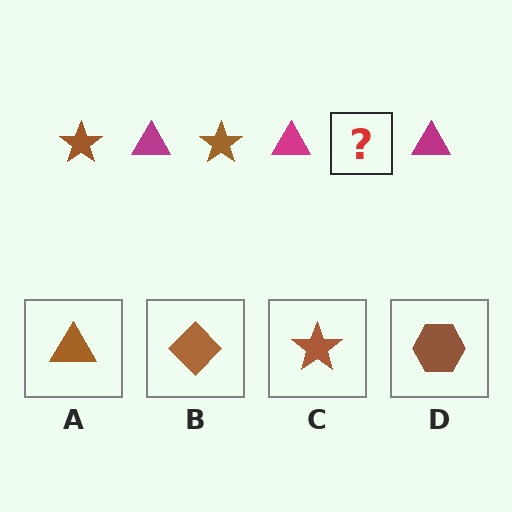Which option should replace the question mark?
Option C.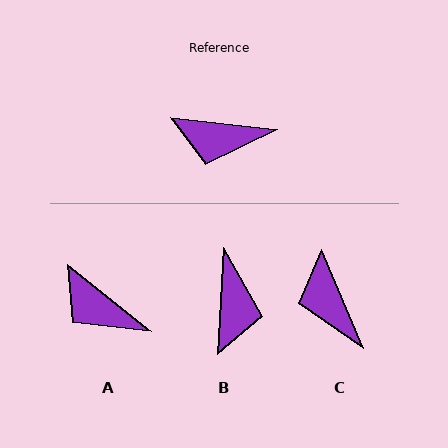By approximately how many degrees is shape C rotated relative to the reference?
Approximately 60 degrees clockwise.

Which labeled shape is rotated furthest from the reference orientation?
B, about 94 degrees away.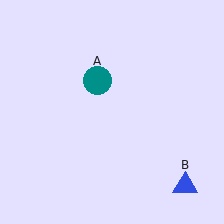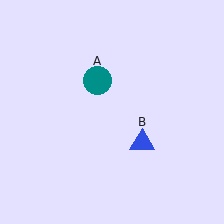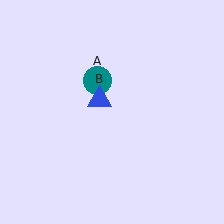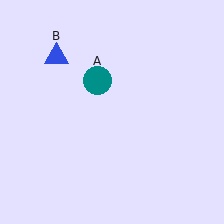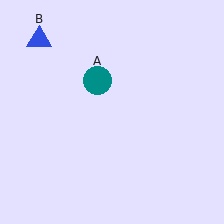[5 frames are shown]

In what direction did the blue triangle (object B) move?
The blue triangle (object B) moved up and to the left.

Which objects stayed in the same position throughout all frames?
Teal circle (object A) remained stationary.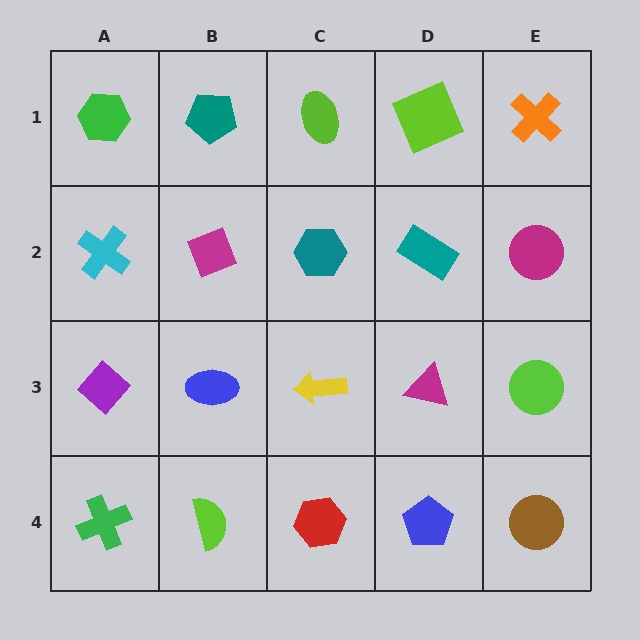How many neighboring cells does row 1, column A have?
2.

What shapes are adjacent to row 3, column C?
A teal hexagon (row 2, column C), a red hexagon (row 4, column C), a blue ellipse (row 3, column B), a magenta triangle (row 3, column D).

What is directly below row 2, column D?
A magenta triangle.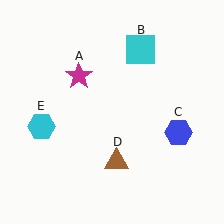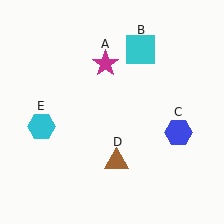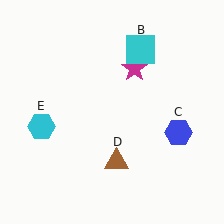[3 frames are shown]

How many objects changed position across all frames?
1 object changed position: magenta star (object A).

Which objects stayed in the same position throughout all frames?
Cyan square (object B) and blue hexagon (object C) and brown triangle (object D) and cyan hexagon (object E) remained stationary.